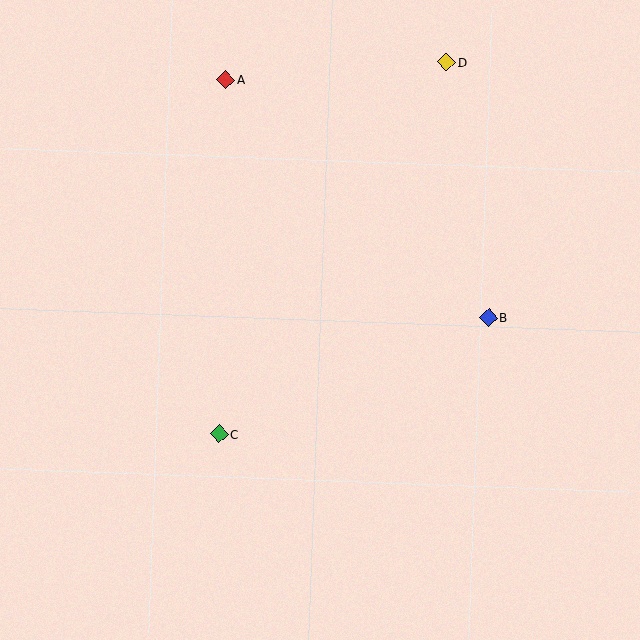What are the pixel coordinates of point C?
Point C is at (219, 434).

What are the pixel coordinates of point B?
Point B is at (488, 317).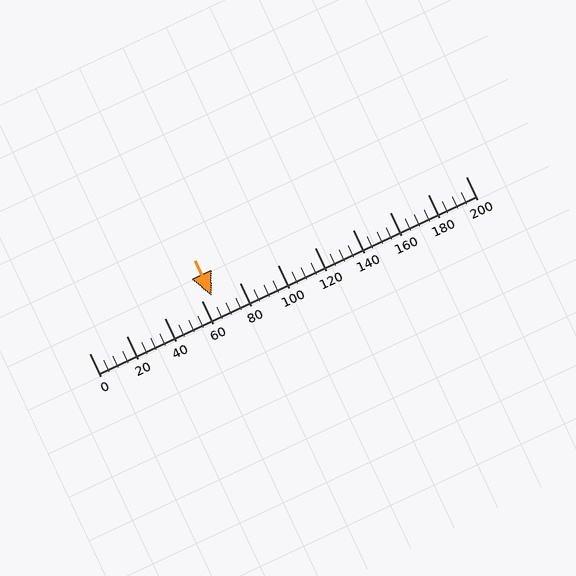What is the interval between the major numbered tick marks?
The major tick marks are spaced 20 units apart.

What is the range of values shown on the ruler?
The ruler shows values from 0 to 200.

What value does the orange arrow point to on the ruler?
The orange arrow points to approximately 65.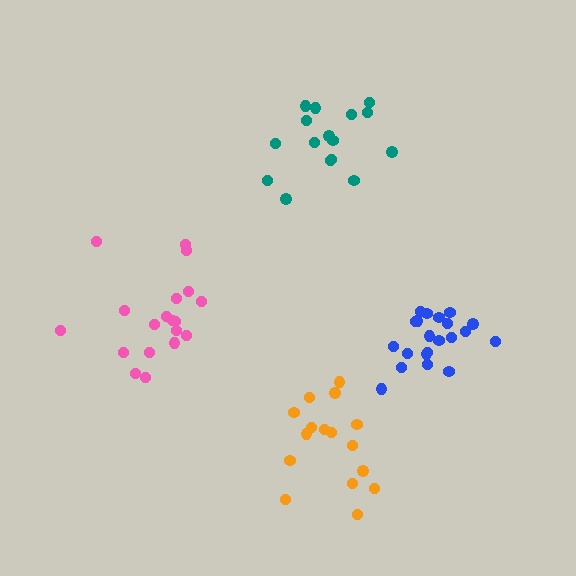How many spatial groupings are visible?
There are 4 spatial groupings.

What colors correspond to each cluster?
The clusters are colored: teal, orange, pink, blue.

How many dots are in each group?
Group 1: 16 dots, Group 2: 16 dots, Group 3: 19 dots, Group 4: 21 dots (72 total).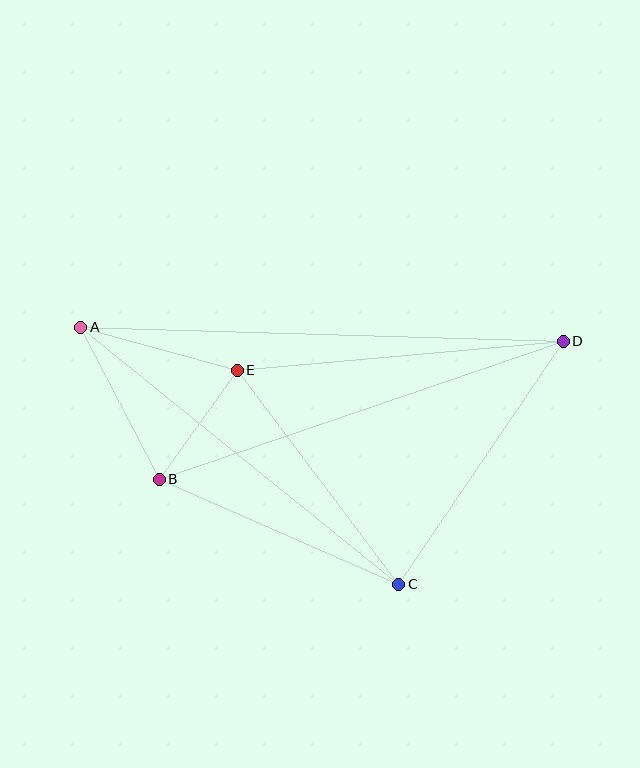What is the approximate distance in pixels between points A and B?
The distance between A and B is approximately 171 pixels.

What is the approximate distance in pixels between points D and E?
The distance between D and E is approximately 328 pixels.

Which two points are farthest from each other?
Points A and D are farthest from each other.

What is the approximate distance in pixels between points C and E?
The distance between C and E is approximately 268 pixels.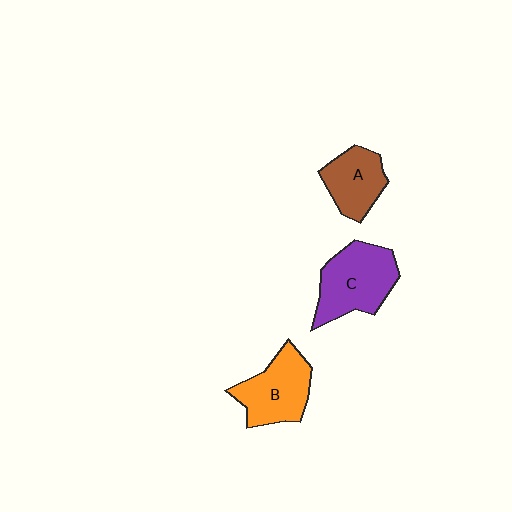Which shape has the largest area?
Shape C (purple).